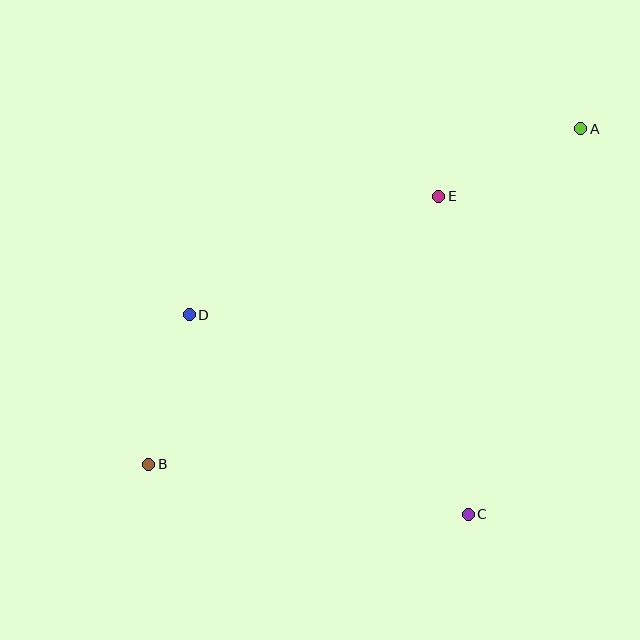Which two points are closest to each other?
Points B and D are closest to each other.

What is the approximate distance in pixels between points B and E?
The distance between B and E is approximately 395 pixels.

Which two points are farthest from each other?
Points A and B are farthest from each other.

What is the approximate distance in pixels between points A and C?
The distance between A and C is approximately 401 pixels.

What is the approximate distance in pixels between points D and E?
The distance between D and E is approximately 276 pixels.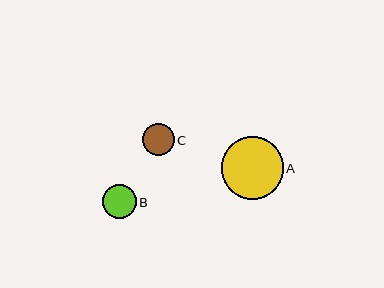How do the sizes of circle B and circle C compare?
Circle B and circle C are approximately the same size.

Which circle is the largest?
Circle A is the largest with a size of approximately 62 pixels.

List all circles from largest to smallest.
From largest to smallest: A, B, C.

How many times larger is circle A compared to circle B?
Circle A is approximately 1.8 times the size of circle B.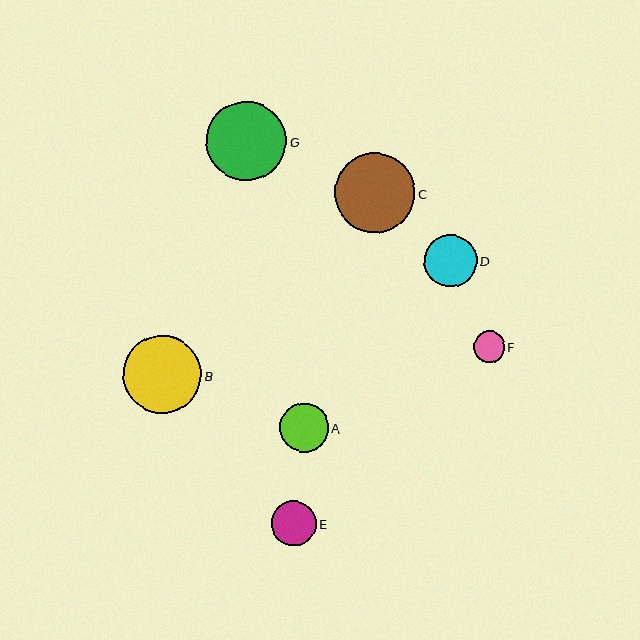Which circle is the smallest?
Circle F is the smallest with a size of approximately 31 pixels.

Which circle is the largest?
Circle C is the largest with a size of approximately 80 pixels.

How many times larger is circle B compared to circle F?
Circle B is approximately 2.5 times the size of circle F.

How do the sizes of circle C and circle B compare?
Circle C and circle B are approximately the same size.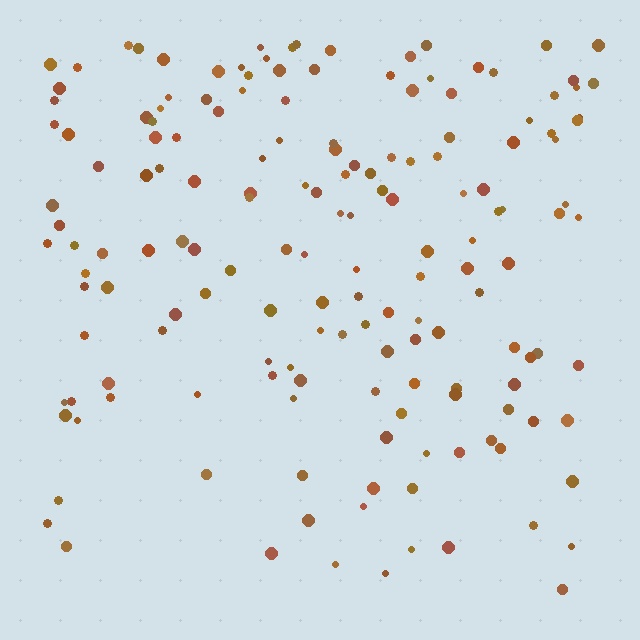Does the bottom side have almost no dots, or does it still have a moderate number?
Still a moderate number, just noticeably fewer than the top.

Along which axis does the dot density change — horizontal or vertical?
Vertical.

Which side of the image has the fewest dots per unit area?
The bottom.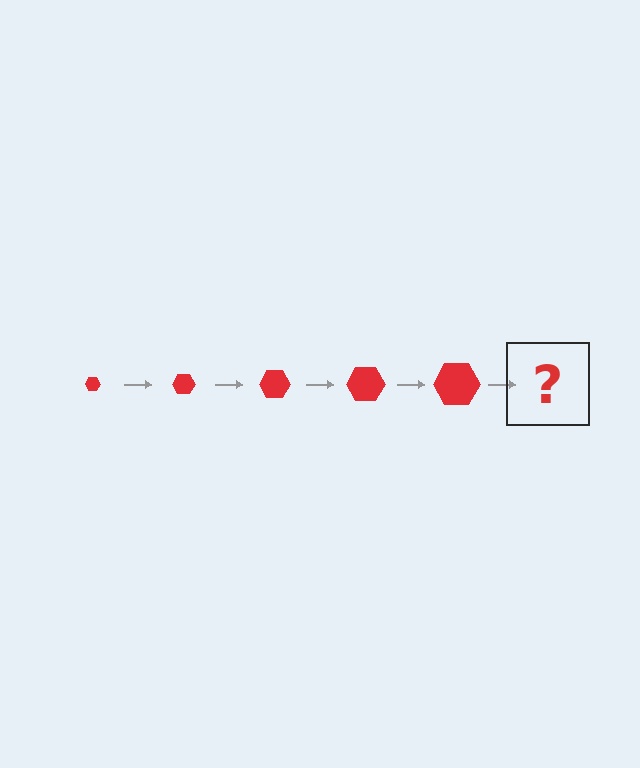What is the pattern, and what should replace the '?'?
The pattern is that the hexagon gets progressively larger each step. The '?' should be a red hexagon, larger than the previous one.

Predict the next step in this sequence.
The next step is a red hexagon, larger than the previous one.